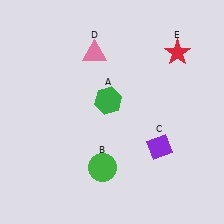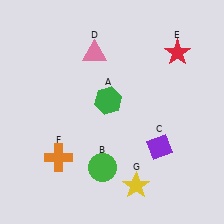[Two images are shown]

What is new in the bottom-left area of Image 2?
An orange cross (F) was added in the bottom-left area of Image 2.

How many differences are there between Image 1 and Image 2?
There are 2 differences between the two images.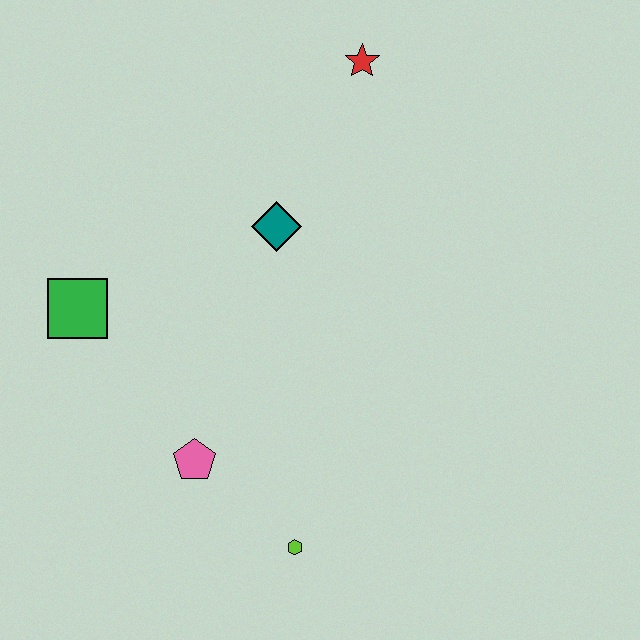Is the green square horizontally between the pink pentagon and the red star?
No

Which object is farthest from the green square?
The red star is farthest from the green square.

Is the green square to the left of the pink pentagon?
Yes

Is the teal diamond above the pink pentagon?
Yes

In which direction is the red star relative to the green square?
The red star is to the right of the green square.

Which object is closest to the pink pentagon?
The lime hexagon is closest to the pink pentagon.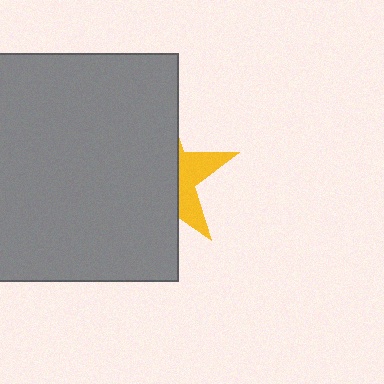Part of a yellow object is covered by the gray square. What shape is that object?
It is a star.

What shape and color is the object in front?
The object in front is a gray square.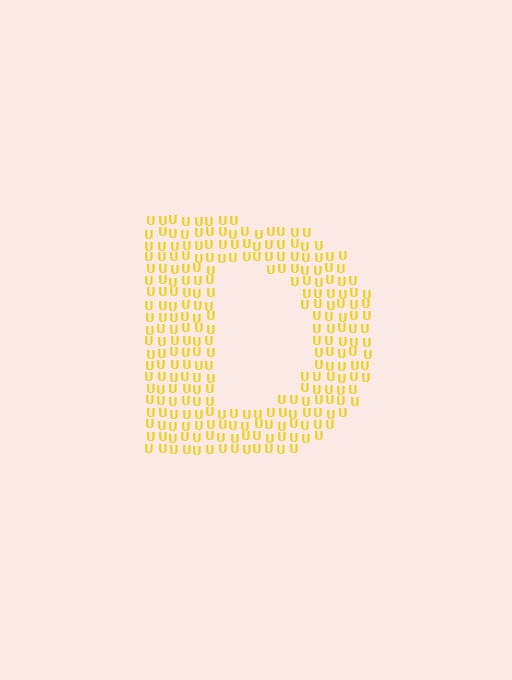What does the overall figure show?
The overall figure shows the letter D.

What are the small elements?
The small elements are letter U's.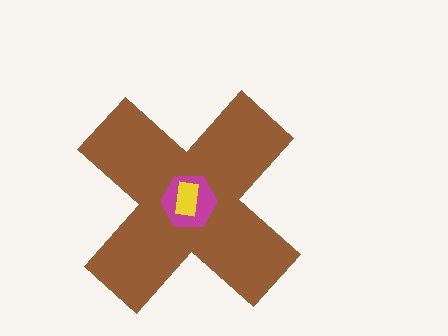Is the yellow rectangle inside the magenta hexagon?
Yes.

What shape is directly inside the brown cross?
The magenta hexagon.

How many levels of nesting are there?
3.